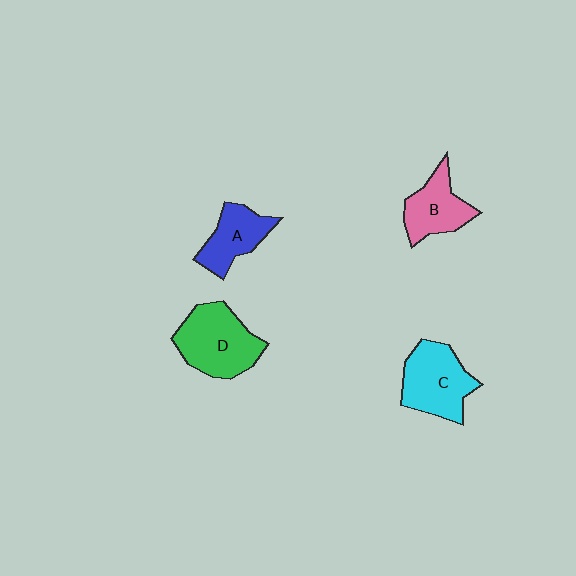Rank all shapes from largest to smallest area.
From largest to smallest: D (green), C (cyan), B (pink), A (blue).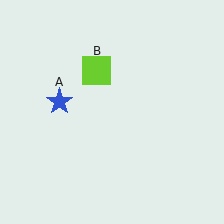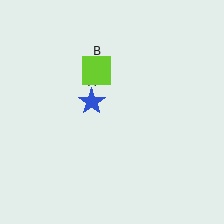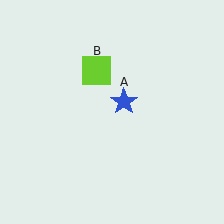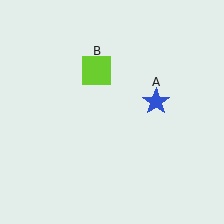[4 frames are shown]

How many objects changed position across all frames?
1 object changed position: blue star (object A).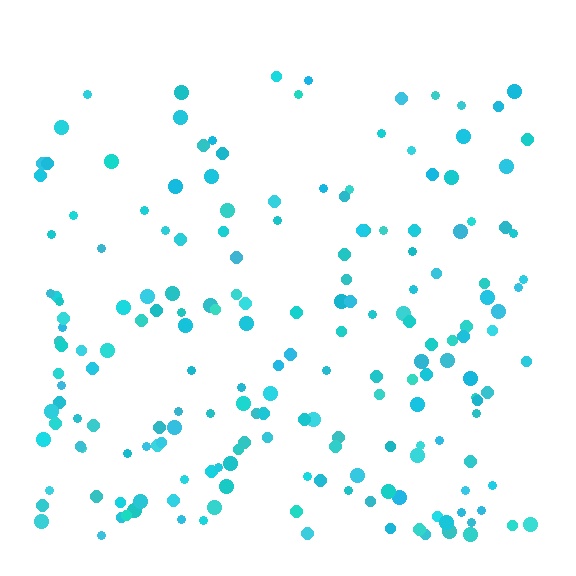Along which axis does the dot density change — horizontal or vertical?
Vertical.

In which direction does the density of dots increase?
From top to bottom, with the bottom side densest.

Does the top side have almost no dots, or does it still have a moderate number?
Still a moderate number, just noticeably fewer than the bottom.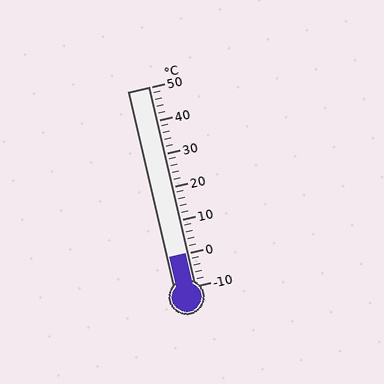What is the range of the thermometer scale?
The thermometer scale ranges from -10°C to 50°C.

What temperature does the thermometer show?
The thermometer shows approximately 0°C.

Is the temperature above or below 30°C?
The temperature is below 30°C.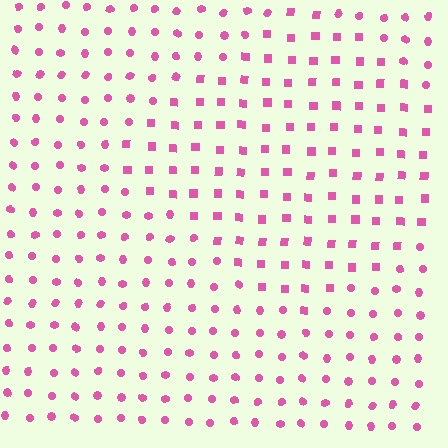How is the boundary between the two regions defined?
The boundary is defined by a change in element shape: squares inside vs. circles outside. All elements share the same color and spacing.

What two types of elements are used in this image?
The image uses squares inside the diamond region and circles outside it.